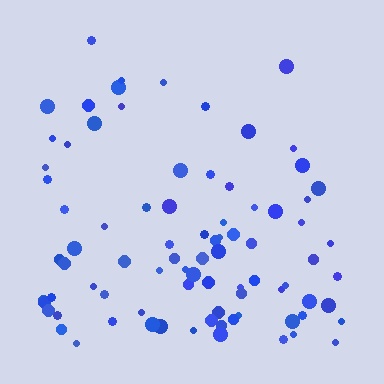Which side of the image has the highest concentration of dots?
The bottom.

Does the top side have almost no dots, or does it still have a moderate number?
Still a moderate number, just noticeably fewer than the bottom.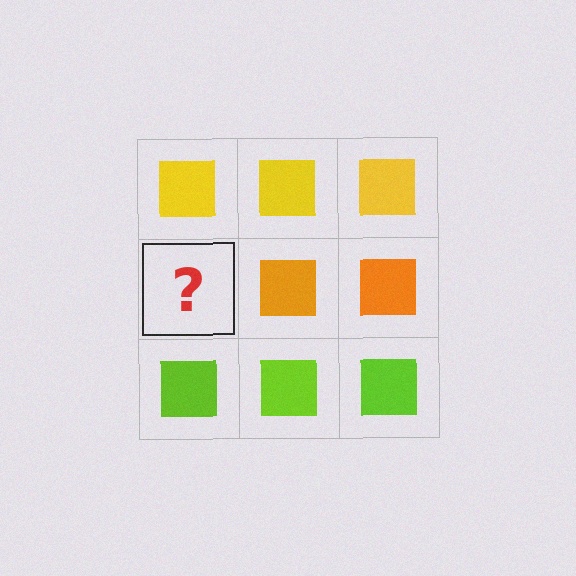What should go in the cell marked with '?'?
The missing cell should contain an orange square.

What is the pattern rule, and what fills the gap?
The rule is that each row has a consistent color. The gap should be filled with an orange square.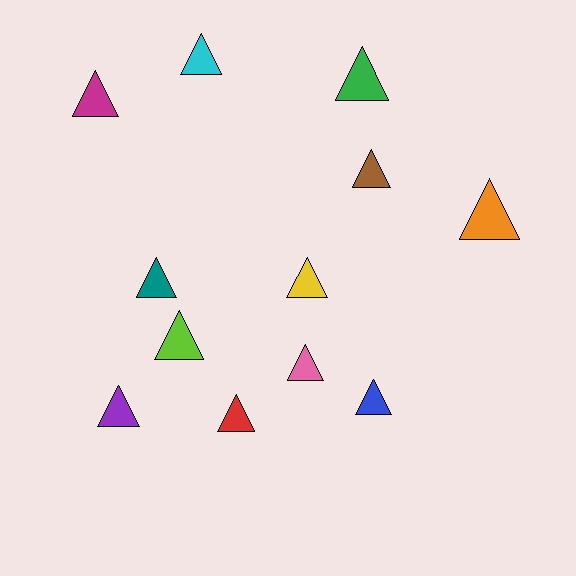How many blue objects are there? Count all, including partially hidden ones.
There is 1 blue object.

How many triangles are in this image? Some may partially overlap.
There are 12 triangles.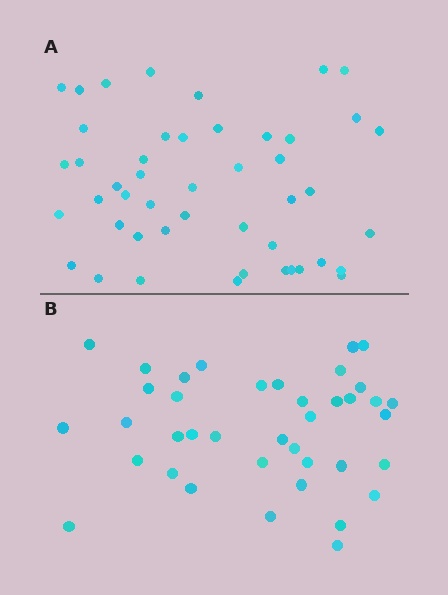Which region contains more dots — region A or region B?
Region A (the top region) has more dots.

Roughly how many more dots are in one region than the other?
Region A has roughly 8 or so more dots than region B.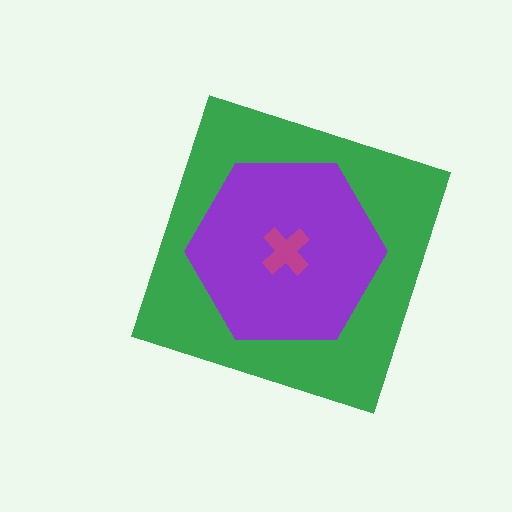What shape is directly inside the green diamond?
The purple hexagon.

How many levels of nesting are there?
3.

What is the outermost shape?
The green diamond.